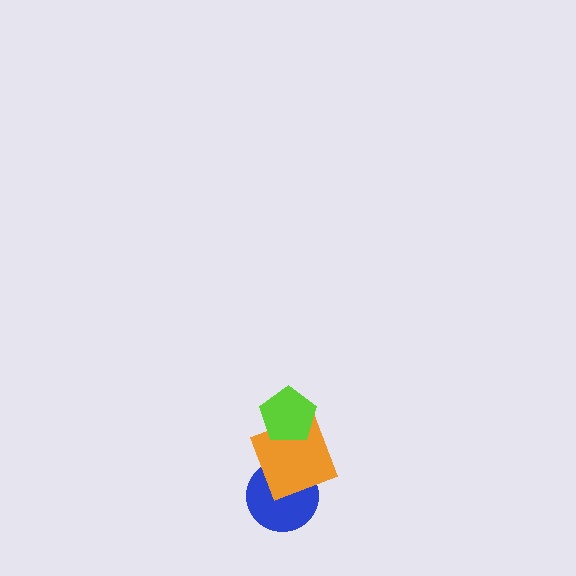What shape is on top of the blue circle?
The orange square is on top of the blue circle.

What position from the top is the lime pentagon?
The lime pentagon is 1st from the top.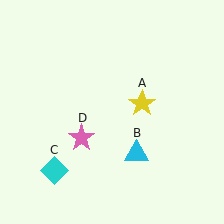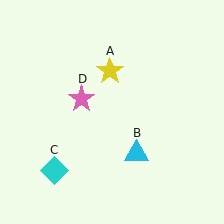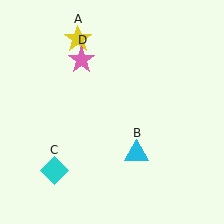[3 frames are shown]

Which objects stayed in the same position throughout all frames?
Cyan triangle (object B) and cyan diamond (object C) remained stationary.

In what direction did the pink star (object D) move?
The pink star (object D) moved up.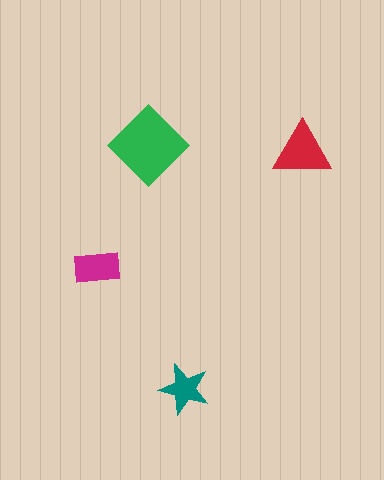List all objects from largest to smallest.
The green diamond, the red triangle, the magenta rectangle, the teal star.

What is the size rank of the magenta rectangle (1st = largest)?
3rd.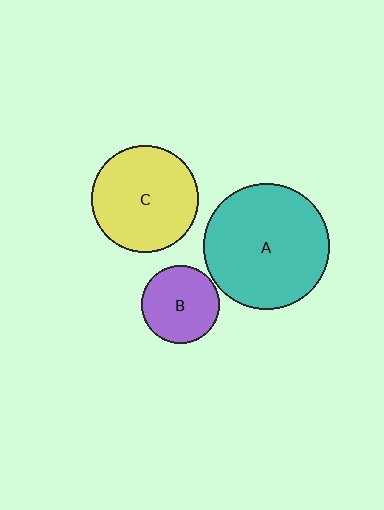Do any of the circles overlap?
No, none of the circles overlap.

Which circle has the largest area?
Circle A (teal).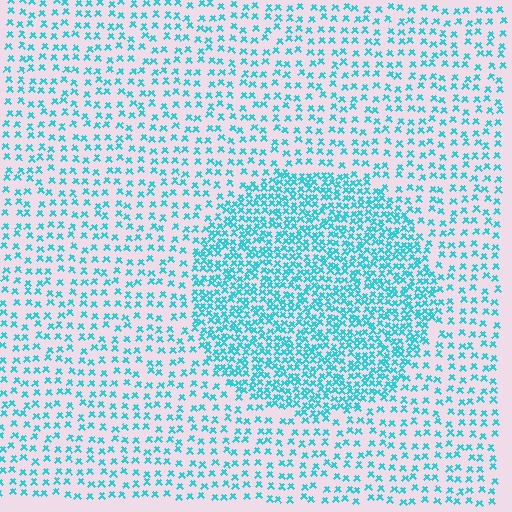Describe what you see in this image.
The image contains small cyan elements arranged at two different densities. A circle-shaped region is visible where the elements are more densely packed than the surrounding area.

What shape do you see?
I see a circle.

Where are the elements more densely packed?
The elements are more densely packed inside the circle boundary.